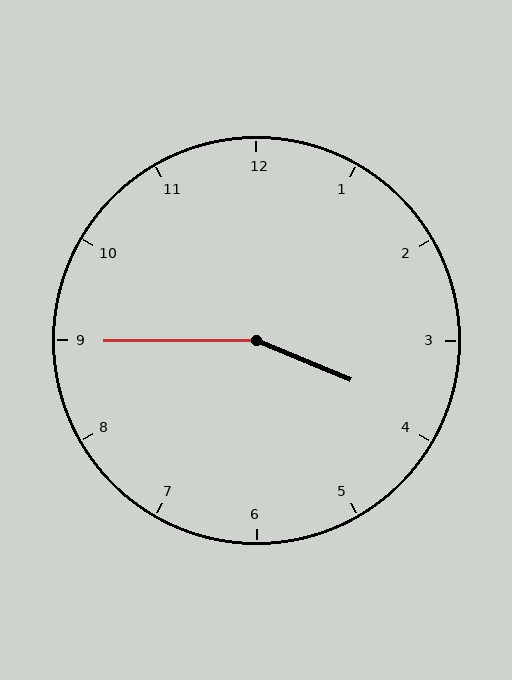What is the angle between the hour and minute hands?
Approximately 158 degrees.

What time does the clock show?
3:45.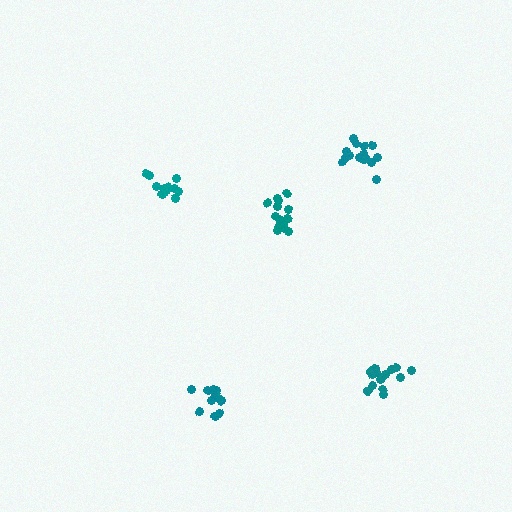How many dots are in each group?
Group 1: 11 dots, Group 2: 11 dots, Group 3: 16 dots, Group 4: 15 dots, Group 5: 15 dots (68 total).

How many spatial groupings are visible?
There are 5 spatial groupings.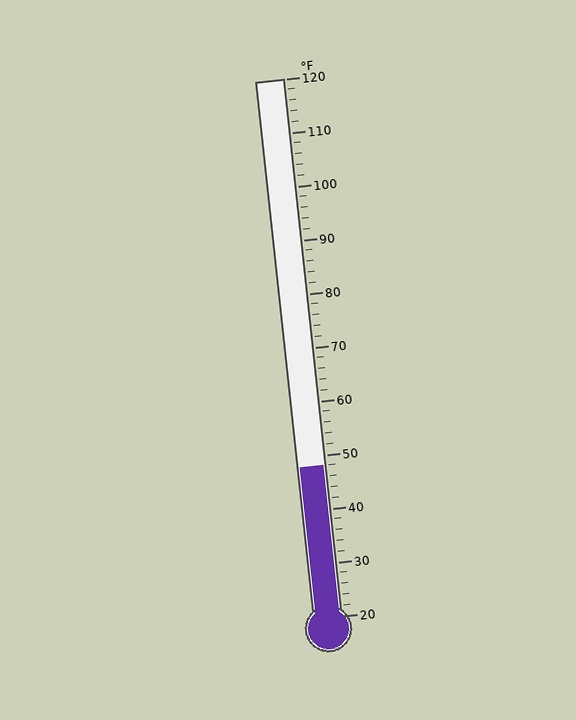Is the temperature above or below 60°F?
The temperature is below 60°F.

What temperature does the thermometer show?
The thermometer shows approximately 48°F.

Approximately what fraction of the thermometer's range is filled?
The thermometer is filled to approximately 30% of its range.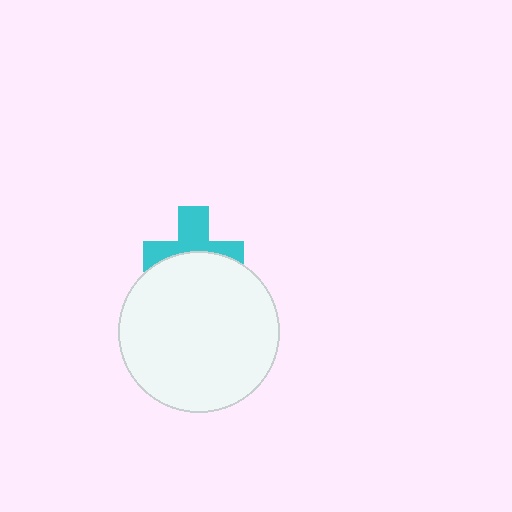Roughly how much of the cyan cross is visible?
About half of it is visible (roughly 51%).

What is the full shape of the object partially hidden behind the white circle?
The partially hidden object is a cyan cross.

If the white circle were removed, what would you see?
You would see the complete cyan cross.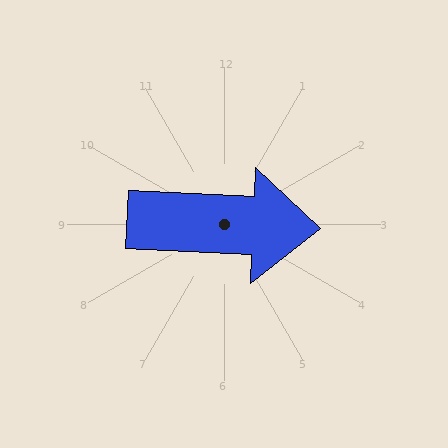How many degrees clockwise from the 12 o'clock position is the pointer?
Approximately 93 degrees.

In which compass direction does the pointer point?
East.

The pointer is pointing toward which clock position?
Roughly 3 o'clock.